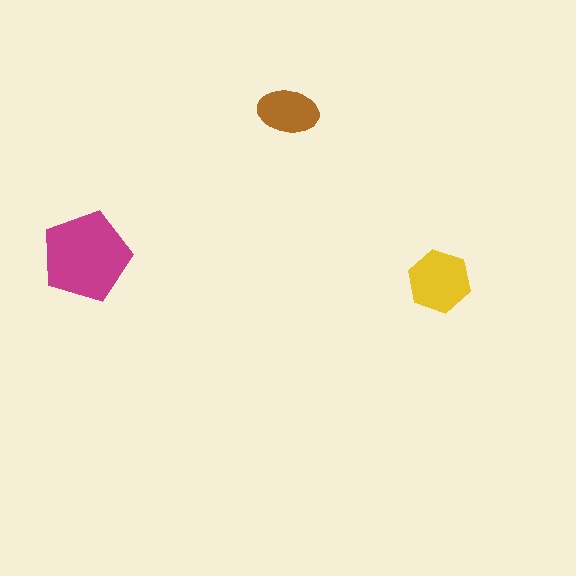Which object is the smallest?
The brown ellipse.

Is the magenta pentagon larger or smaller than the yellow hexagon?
Larger.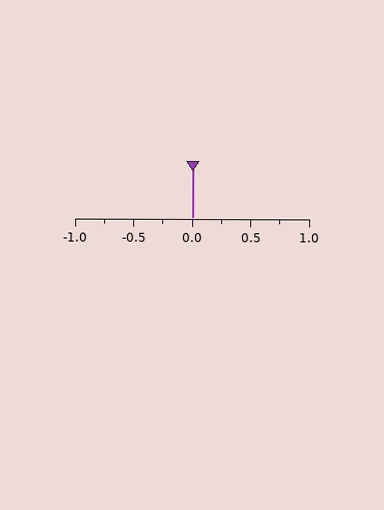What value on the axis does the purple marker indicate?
The marker indicates approximately 0.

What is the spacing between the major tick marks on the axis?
The major ticks are spaced 0.5 apart.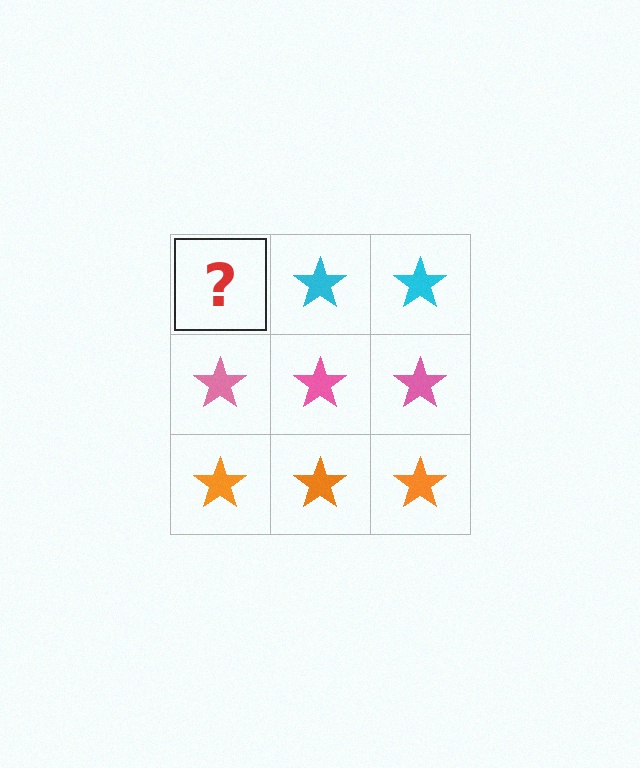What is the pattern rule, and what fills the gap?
The rule is that each row has a consistent color. The gap should be filled with a cyan star.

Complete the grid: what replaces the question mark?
The question mark should be replaced with a cyan star.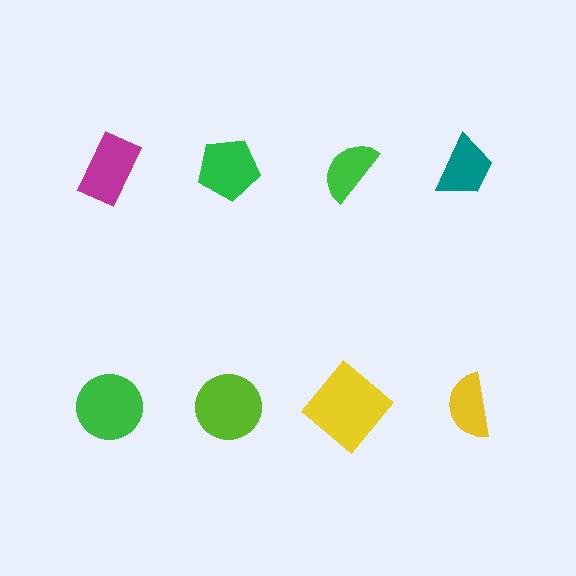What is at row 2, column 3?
A yellow diamond.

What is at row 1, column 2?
A green pentagon.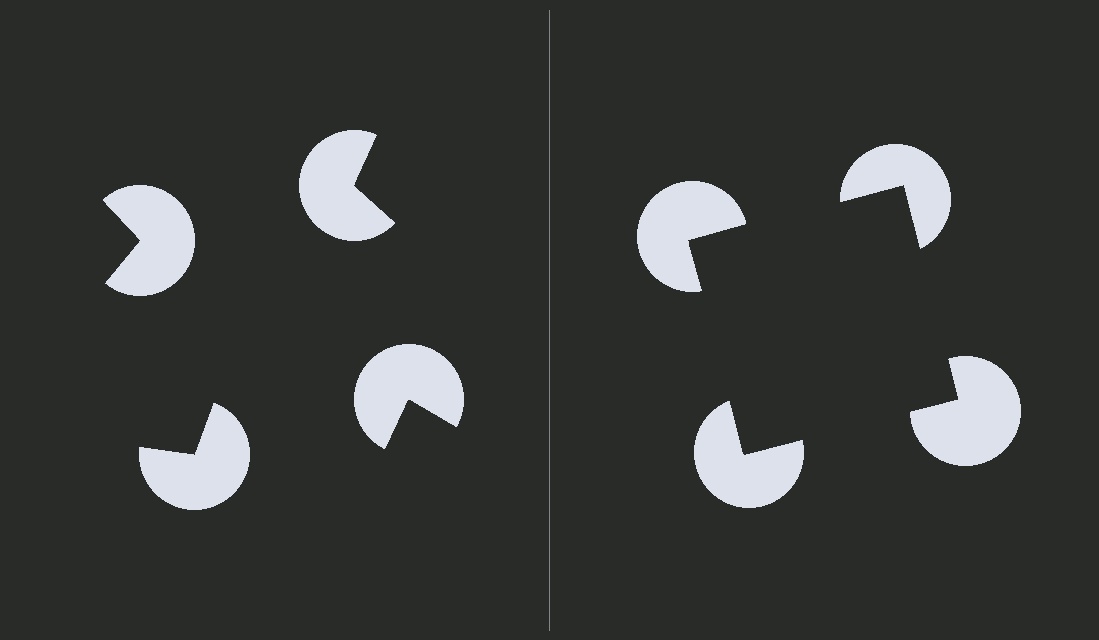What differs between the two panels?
The pac-man discs are positioned identically on both sides; only the wedge orientations differ. On the right they align to a square; on the left they are misaligned.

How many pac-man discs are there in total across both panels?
8 — 4 on each side.